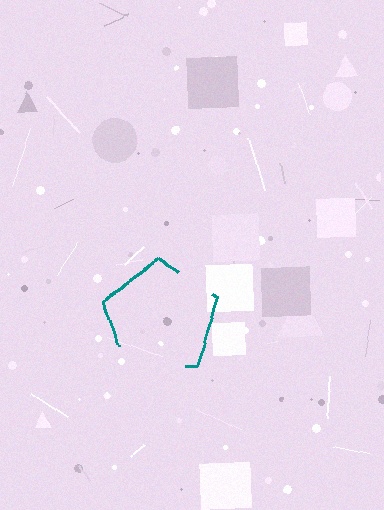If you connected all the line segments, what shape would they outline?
They would outline a pentagon.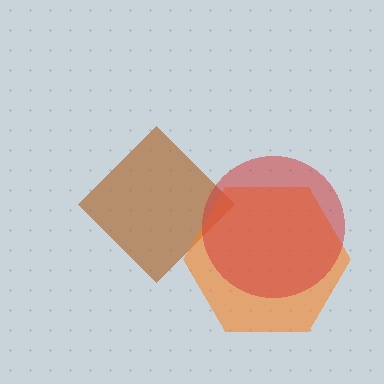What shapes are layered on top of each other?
The layered shapes are: a brown diamond, an orange hexagon, a red circle.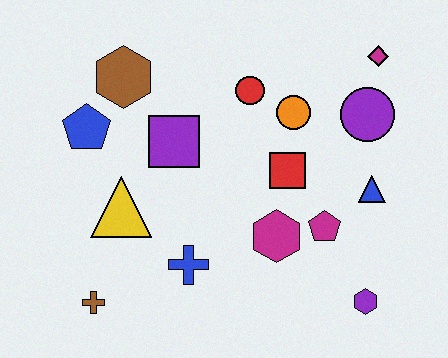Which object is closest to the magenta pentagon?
The magenta hexagon is closest to the magenta pentagon.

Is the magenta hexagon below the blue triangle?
Yes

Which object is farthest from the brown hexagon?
The purple hexagon is farthest from the brown hexagon.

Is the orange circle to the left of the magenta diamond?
Yes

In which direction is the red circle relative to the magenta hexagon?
The red circle is above the magenta hexagon.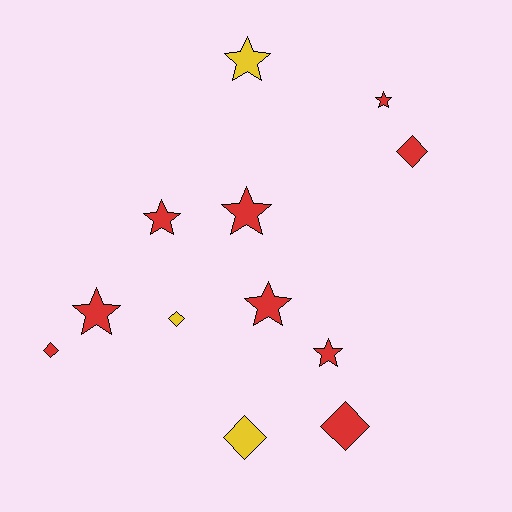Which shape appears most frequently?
Star, with 7 objects.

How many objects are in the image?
There are 12 objects.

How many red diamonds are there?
There are 3 red diamonds.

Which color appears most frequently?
Red, with 9 objects.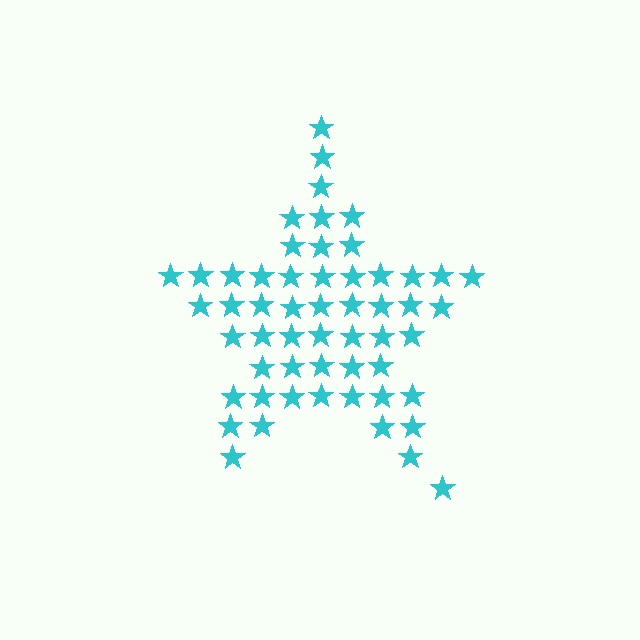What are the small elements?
The small elements are stars.